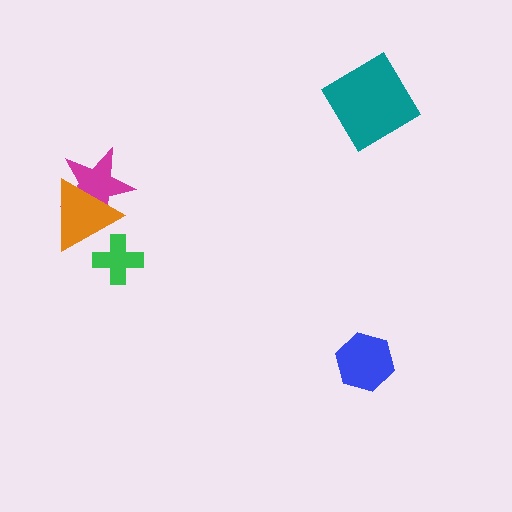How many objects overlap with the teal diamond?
0 objects overlap with the teal diamond.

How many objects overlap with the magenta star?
1 object overlaps with the magenta star.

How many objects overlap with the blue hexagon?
0 objects overlap with the blue hexagon.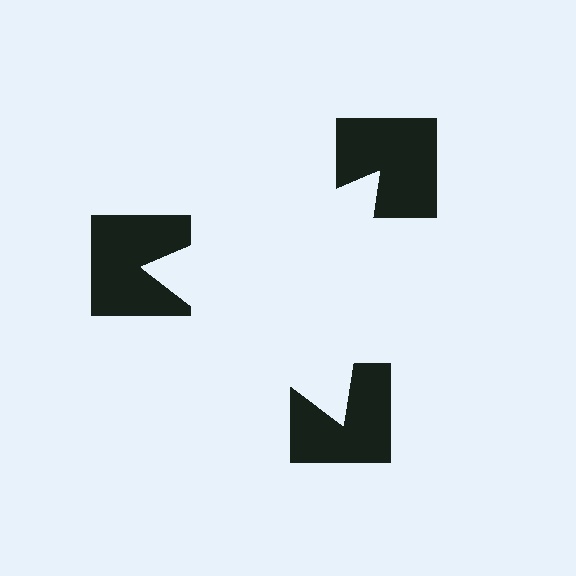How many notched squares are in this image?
There are 3 — one at each vertex of the illusory triangle.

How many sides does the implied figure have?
3 sides.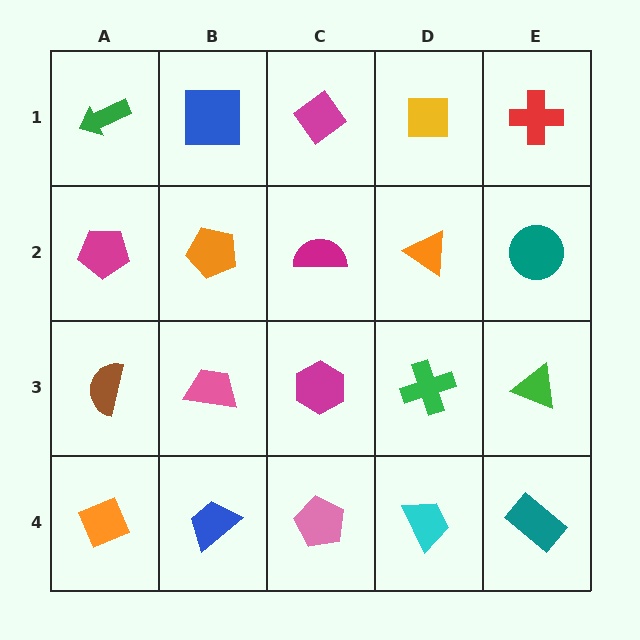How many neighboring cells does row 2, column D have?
4.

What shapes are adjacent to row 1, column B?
An orange pentagon (row 2, column B), a green arrow (row 1, column A), a magenta diamond (row 1, column C).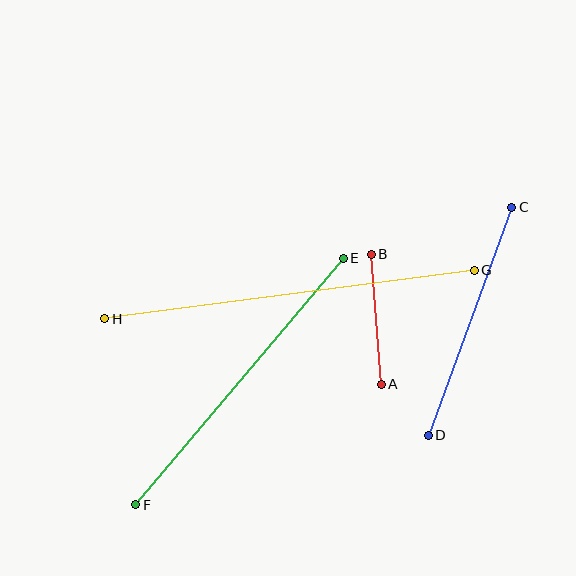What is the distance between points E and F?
The distance is approximately 323 pixels.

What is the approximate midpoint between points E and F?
The midpoint is at approximately (240, 381) pixels.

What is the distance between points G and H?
The distance is approximately 373 pixels.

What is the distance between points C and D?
The distance is approximately 243 pixels.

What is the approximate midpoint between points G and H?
The midpoint is at approximately (290, 294) pixels.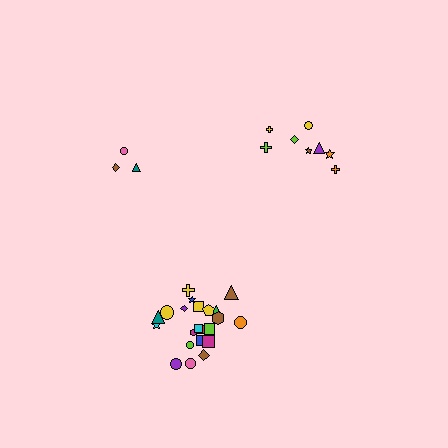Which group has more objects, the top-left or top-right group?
The top-right group.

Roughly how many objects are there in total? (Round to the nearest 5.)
Roughly 35 objects in total.